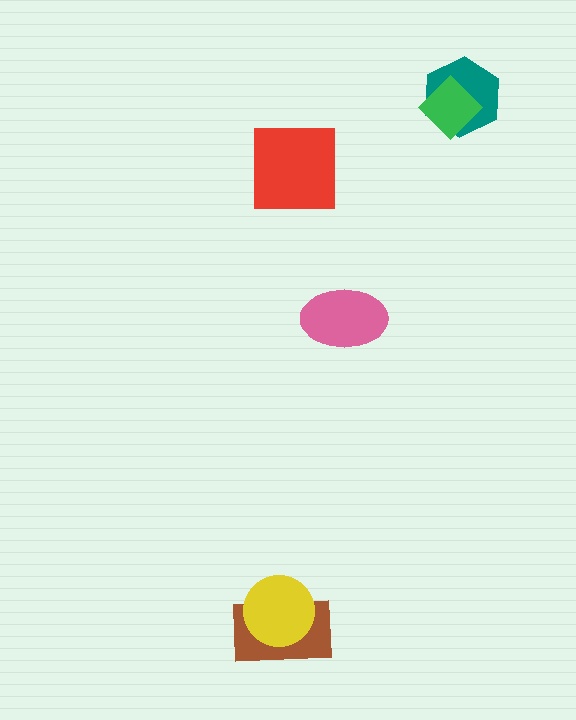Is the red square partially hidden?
No, no other shape covers it.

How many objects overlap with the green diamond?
1 object overlaps with the green diamond.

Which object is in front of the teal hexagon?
The green diamond is in front of the teal hexagon.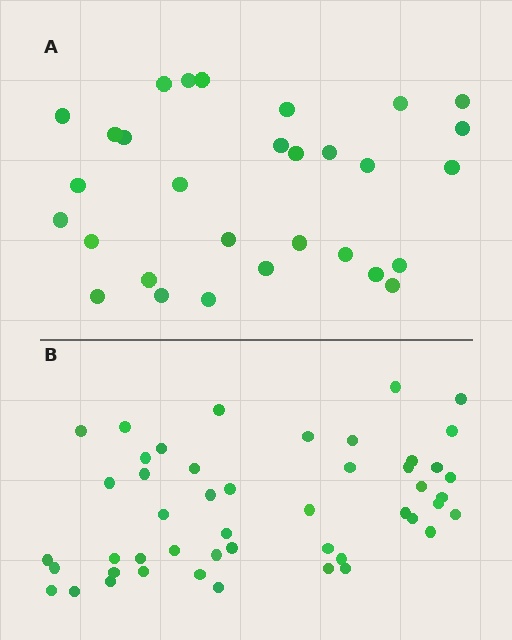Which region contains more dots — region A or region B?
Region B (the bottom region) has more dots.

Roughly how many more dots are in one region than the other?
Region B has approximately 20 more dots than region A.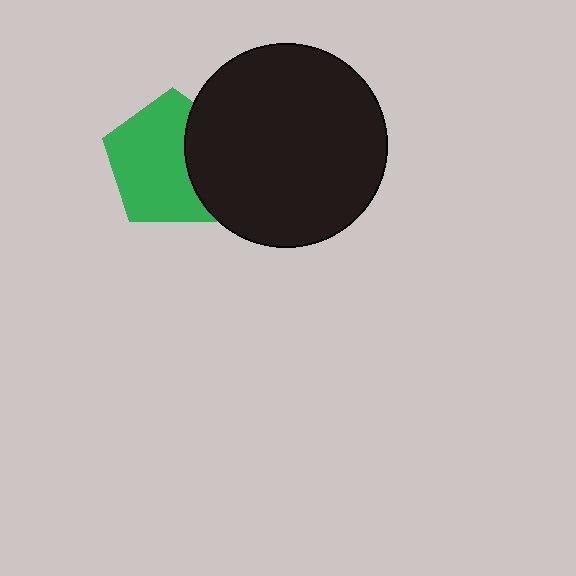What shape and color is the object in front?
The object in front is a black circle.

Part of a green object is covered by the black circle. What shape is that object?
It is a pentagon.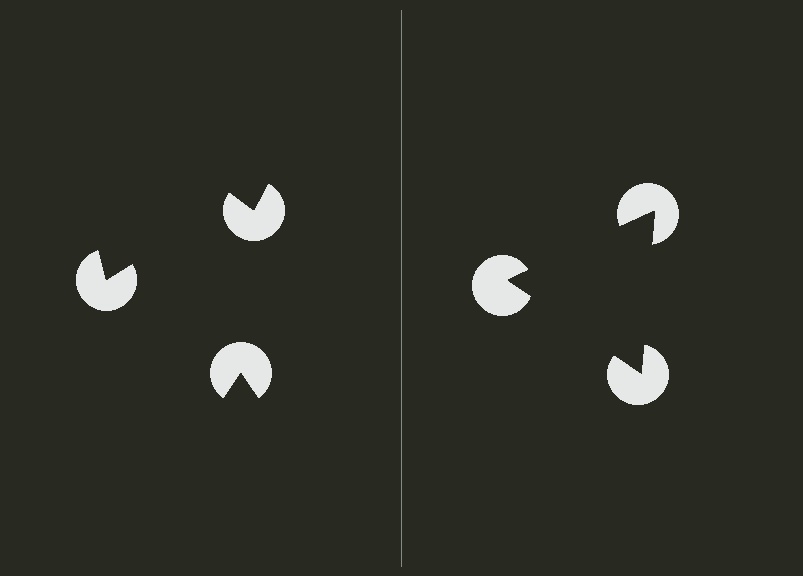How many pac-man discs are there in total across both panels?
6 — 3 on each side.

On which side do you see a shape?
An illusory triangle appears on the right side. On the left side the wedge cuts are rotated, so no coherent shape forms.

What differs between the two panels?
The pac-man discs are positioned identically on both sides; only the wedge orientations differ. On the right they align to a triangle; on the left they are misaligned.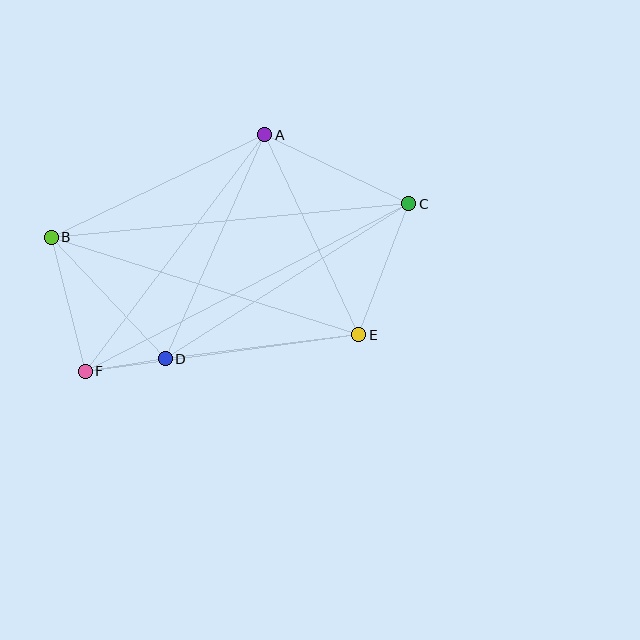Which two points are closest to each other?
Points D and F are closest to each other.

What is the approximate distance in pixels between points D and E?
The distance between D and E is approximately 195 pixels.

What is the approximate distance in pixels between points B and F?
The distance between B and F is approximately 138 pixels.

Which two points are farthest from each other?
Points C and F are farthest from each other.